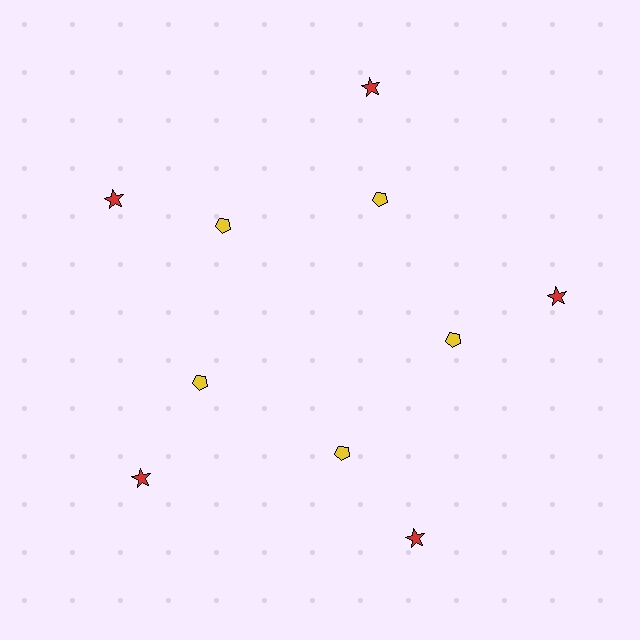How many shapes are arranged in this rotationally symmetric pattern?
There are 10 shapes, arranged in 5 groups of 2.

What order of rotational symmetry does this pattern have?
This pattern has 5-fold rotational symmetry.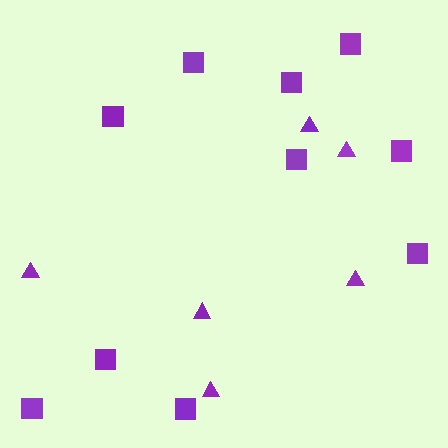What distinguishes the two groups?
There are 2 groups: one group of squares (10) and one group of triangles (6).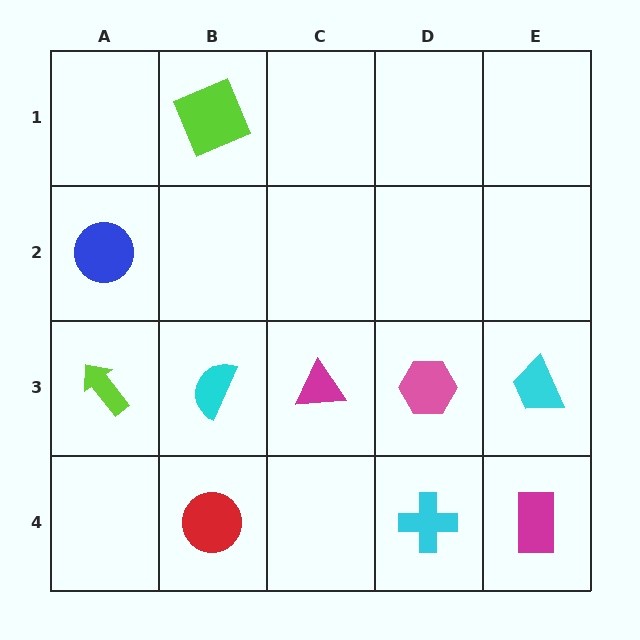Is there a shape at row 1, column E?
No, that cell is empty.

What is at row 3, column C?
A magenta triangle.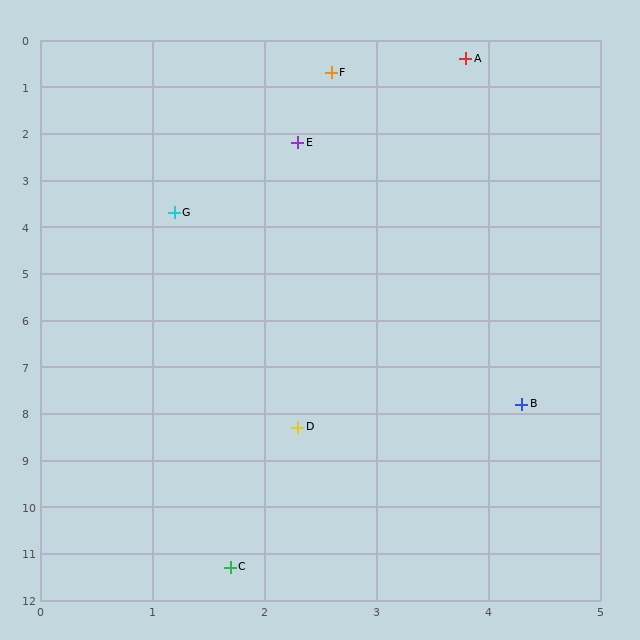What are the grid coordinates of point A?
Point A is at approximately (3.8, 0.4).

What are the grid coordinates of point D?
Point D is at approximately (2.3, 8.3).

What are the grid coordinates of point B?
Point B is at approximately (4.3, 7.8).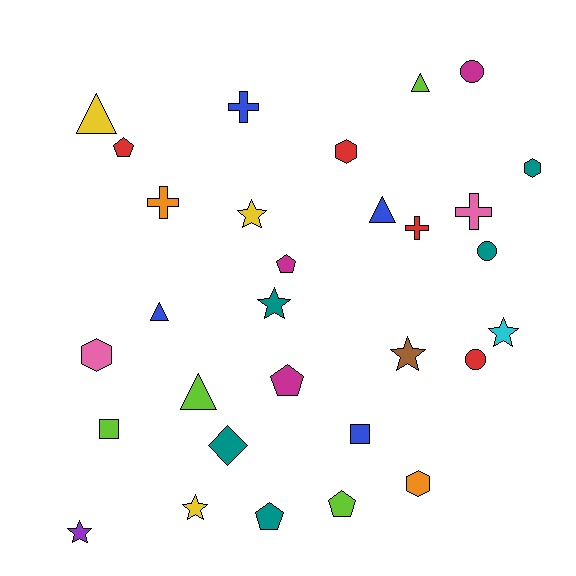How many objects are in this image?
There are 30 objects.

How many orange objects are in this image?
There are 2 orange objects.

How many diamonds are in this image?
There is 1 diamond.